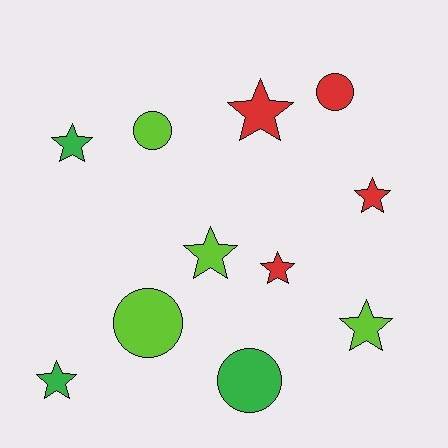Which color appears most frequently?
Red, with 4 objects.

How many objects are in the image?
There are 11 objects.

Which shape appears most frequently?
Star, with 7 objects.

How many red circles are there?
There is 1 red circle.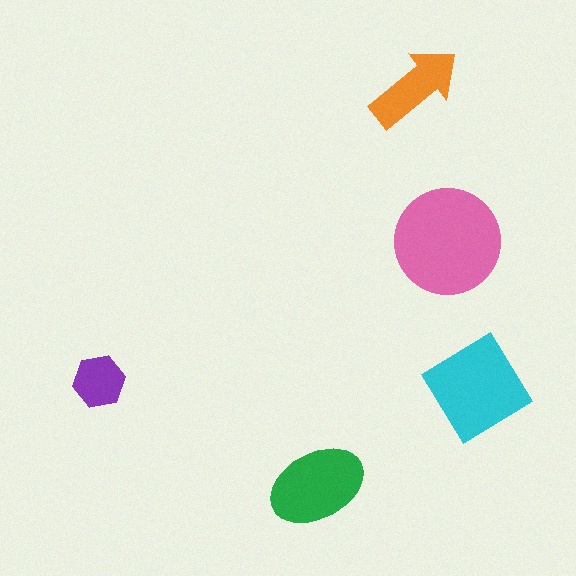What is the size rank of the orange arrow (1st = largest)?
4th.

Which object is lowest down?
The green ellipse is bottommost.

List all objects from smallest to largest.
The purple hexagon, the orange arrow, the green ellipse, the cyan diamond, the pink circle.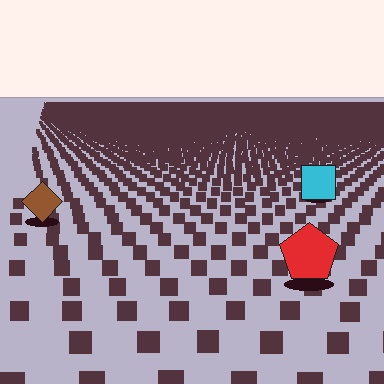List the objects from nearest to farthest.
From nearest to farthest: the red pentagon, the brown diamond, the cyan square.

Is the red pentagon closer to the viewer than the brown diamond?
Yes. The red pentagon is closer — you can tell from the texture gradient: the ground texture is coarser near it.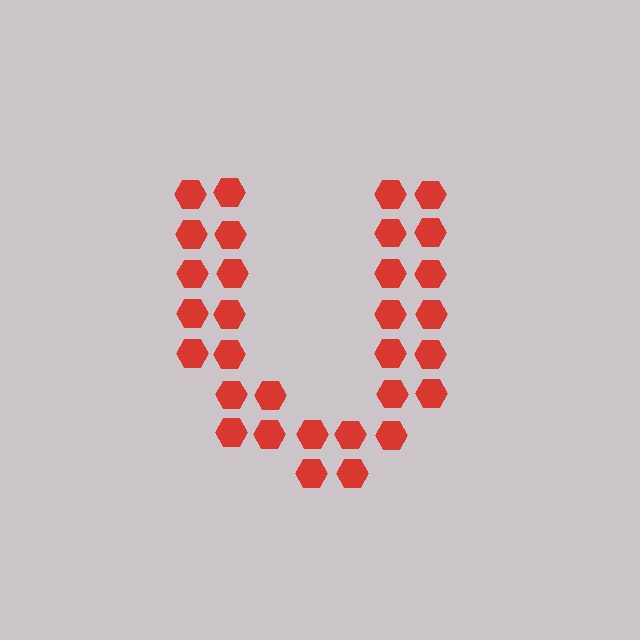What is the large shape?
The large shape is the letter U.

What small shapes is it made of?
It is made of small hexagons.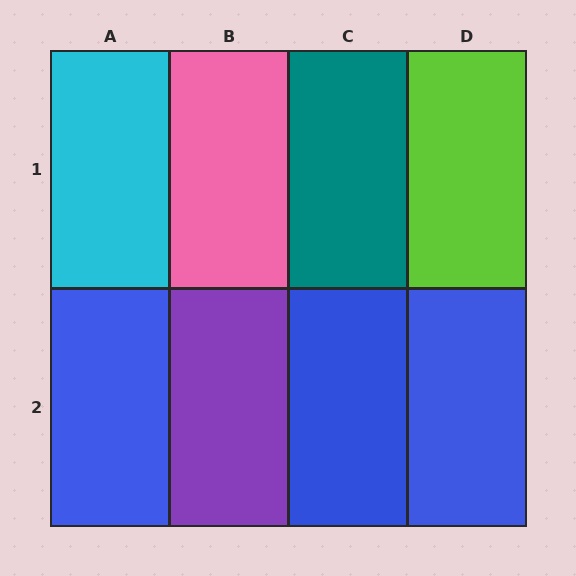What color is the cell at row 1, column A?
Cyan.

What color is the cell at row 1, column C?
Teal.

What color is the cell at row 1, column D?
Lime.